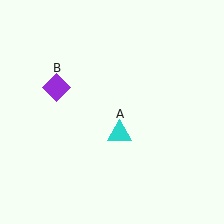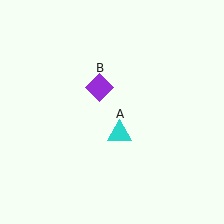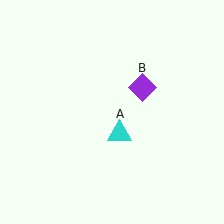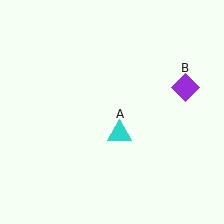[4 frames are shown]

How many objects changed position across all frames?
1 object changed position: purple diamond (object B).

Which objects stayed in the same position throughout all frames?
Cyan triangle (object A) remained stationary.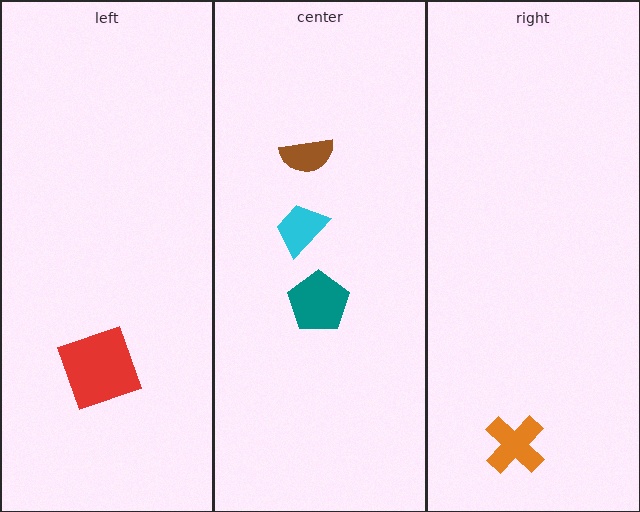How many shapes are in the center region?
3.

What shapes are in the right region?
The orange cross.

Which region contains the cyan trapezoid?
The center region.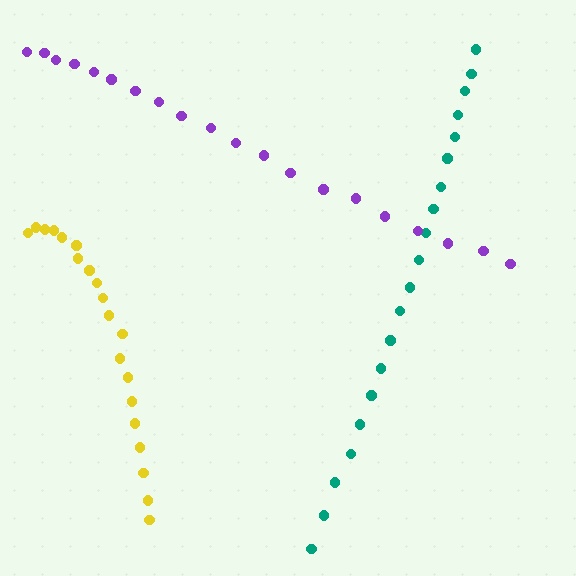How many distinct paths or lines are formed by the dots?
There are 3 distinct paths.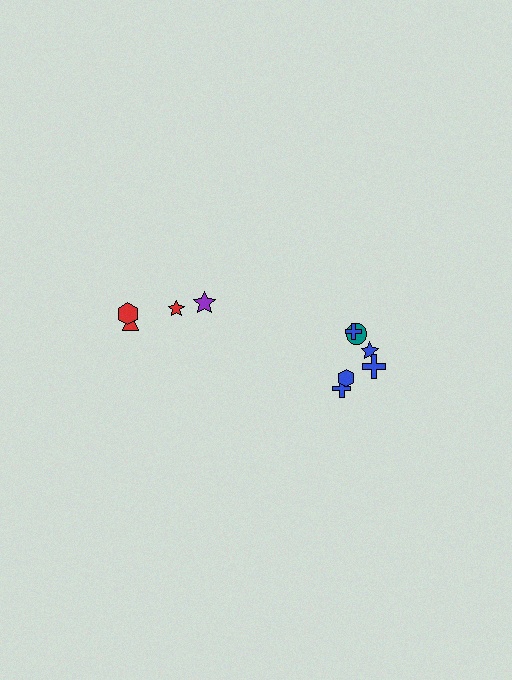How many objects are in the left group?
There are 4 objects.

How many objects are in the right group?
There are 6 objects.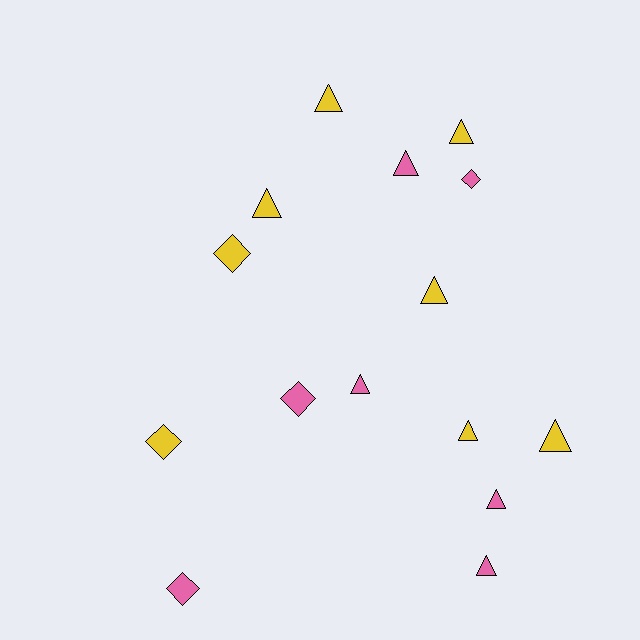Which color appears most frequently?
Yellow, with 8 objects.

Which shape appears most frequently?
Triangle, with 10 objects.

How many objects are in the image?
There are 15 objects.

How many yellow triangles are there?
There are 6 yellow triangles.